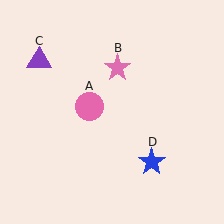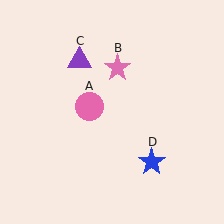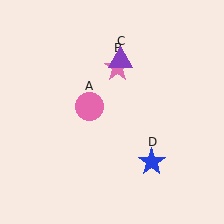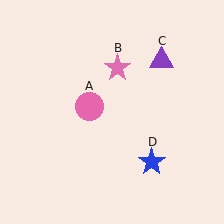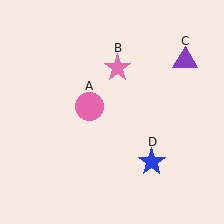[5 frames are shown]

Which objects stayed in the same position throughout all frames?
Pink circle (object A) and pink star (object B) and blue star (object D) remained stationary.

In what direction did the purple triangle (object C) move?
The purple triangle (object C) moved right.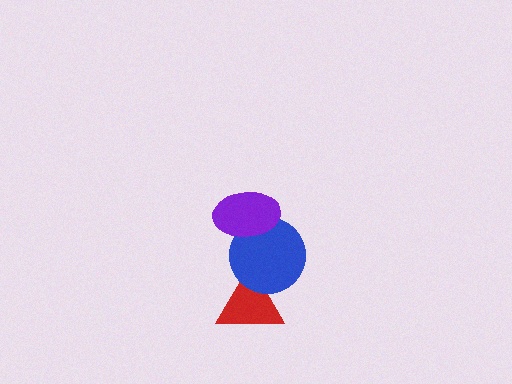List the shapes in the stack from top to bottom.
From top to bottom: the purple ellipse, the blue circle, the red triangle.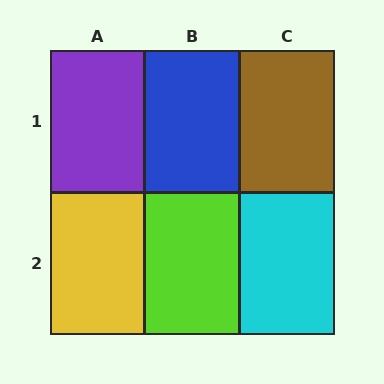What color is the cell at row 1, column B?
Blue.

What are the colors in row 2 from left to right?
Yellow, lime, cyan.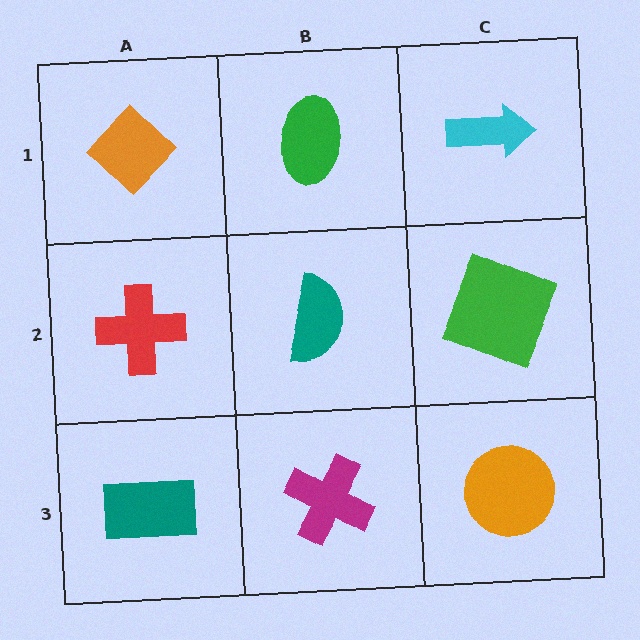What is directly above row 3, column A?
A red cross.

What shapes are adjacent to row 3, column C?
A green square (row 2, column C), a magenta cross (row 3, column B).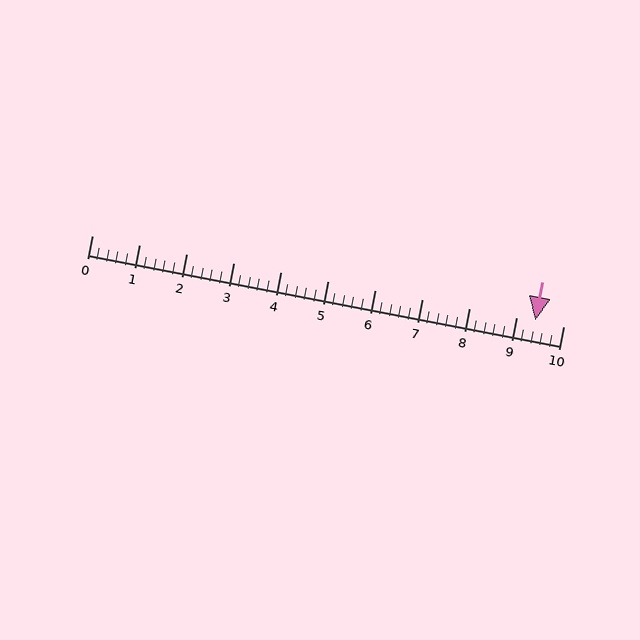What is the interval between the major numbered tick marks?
The major tick marks are spaced 1 units apart.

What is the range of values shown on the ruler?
The ruler shows values from 0 to 10.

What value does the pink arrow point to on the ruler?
The pink arrow points to approximately 9.4.